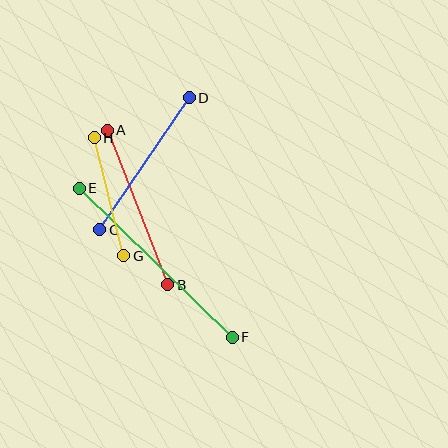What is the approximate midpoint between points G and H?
The midpoint is at approximately (109, 197) pixels.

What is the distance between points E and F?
The distance is approximately 214 pixels.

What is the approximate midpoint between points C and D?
The midpoint is at approximately (144, 164) pixels.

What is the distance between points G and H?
The distance is approximately 122 pixels.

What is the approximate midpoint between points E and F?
The midpoint is at approximately (156, 263) pixels.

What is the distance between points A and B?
The distance is approximately 166 pixels.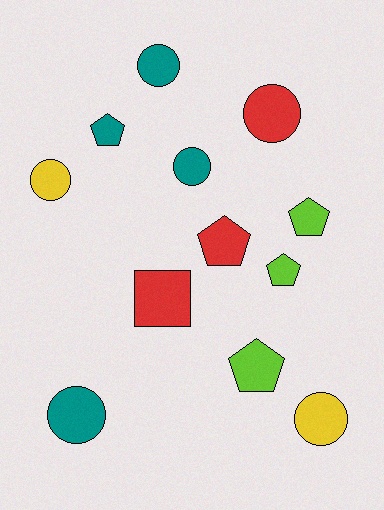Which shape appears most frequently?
Circle, with 6 objects.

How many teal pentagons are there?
There is 1 teal pentagon.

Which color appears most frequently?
Teal, with 4 objects.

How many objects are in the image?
There are 12 objects.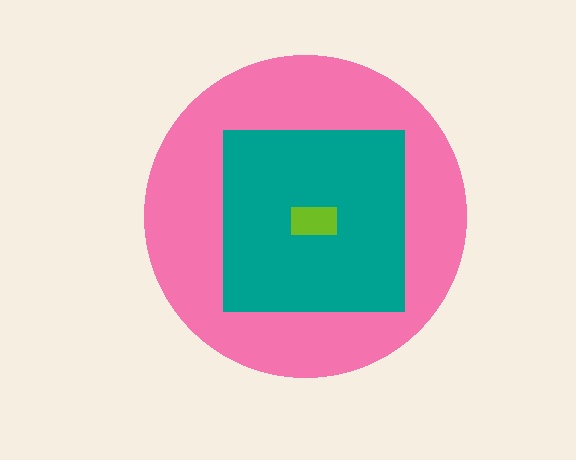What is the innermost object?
The lime rectangle.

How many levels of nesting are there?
3.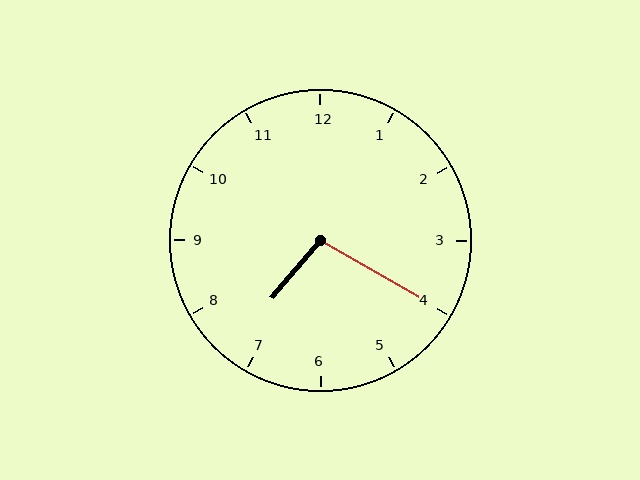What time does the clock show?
7:20.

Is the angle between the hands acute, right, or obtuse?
It is obtuse.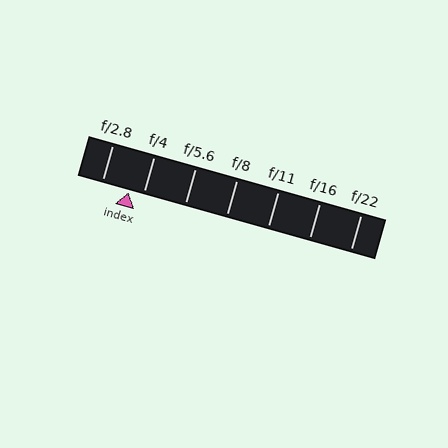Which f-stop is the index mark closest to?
The index mark is closest to f/4.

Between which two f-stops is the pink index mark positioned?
The index mark is between f/2.8 and f/4.